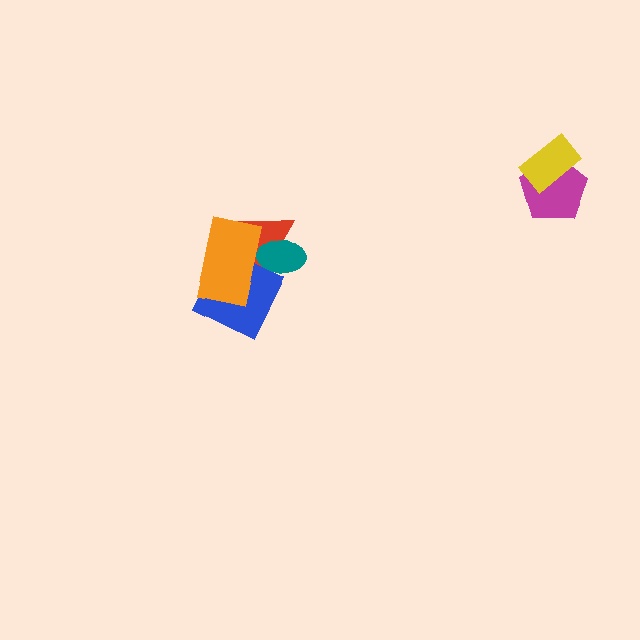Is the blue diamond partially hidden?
Yes, it is partially covered by another shape.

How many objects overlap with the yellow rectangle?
1 object overlaps with the yellow rectangle.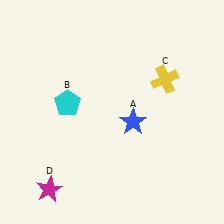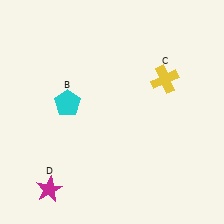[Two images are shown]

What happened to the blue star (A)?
The blue star (A) was removed in Image 2. It was in the bottom-right area of Image 1.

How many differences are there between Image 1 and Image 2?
There is 1 difference between the two images.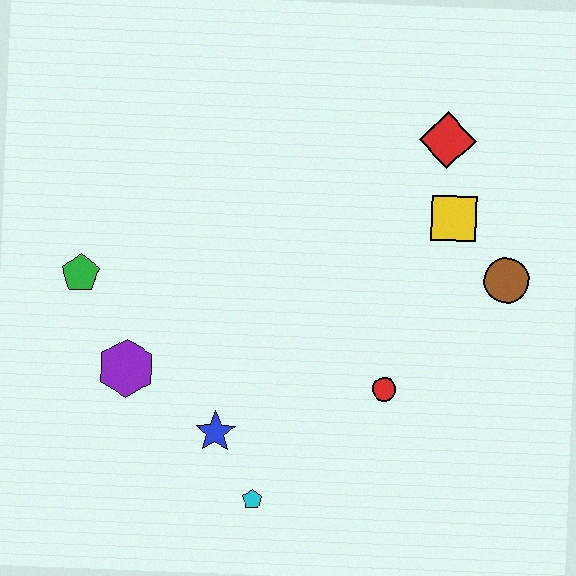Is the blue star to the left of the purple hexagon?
No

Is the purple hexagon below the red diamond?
Yes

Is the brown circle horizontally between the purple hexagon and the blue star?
No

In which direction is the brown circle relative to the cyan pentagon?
The brown circle is to the right of the cyan pentagon.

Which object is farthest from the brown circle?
The green pentagon is farthest from the brown circle.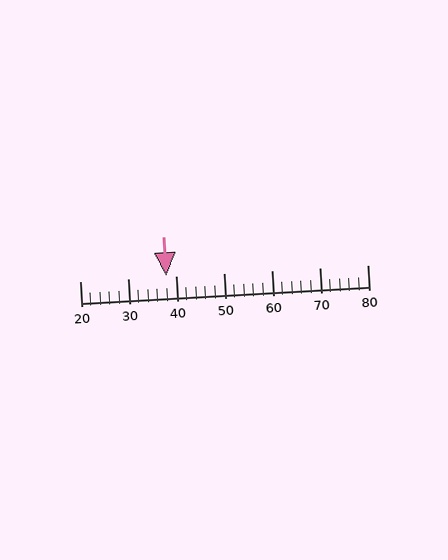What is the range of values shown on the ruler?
The ruler shows values from 20 to 80.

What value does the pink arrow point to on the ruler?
The pink arrow points to approximately 38.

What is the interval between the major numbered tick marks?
The major tick marks are spaced 10 units apart.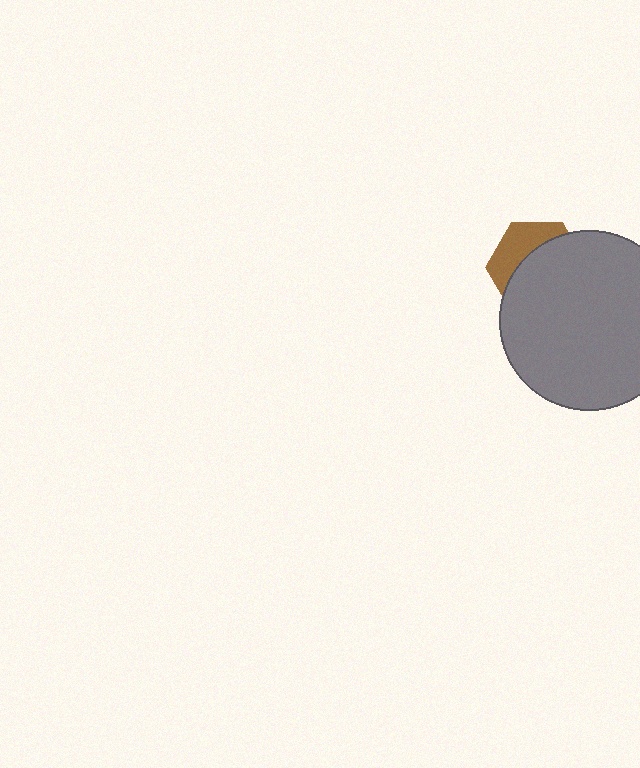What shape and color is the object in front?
The object in front is a gray circle.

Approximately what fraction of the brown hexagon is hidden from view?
Roughly 65% of the brown hexagon is hidden behind the gray circle.